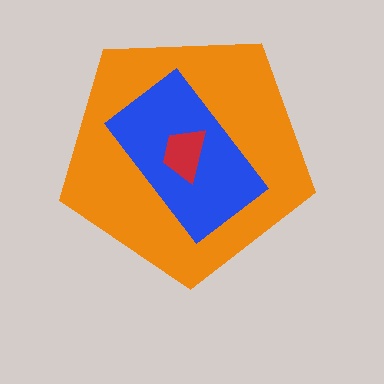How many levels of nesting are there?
3.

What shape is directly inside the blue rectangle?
The red trapezoid.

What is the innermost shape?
The red trapezoid.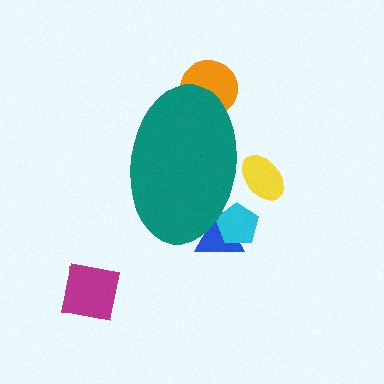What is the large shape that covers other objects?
A teal ellipse.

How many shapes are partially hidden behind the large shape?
4 shapes are partially hidden.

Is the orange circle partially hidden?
Yes, the orange circle is partially hidden behind the teal ellipse.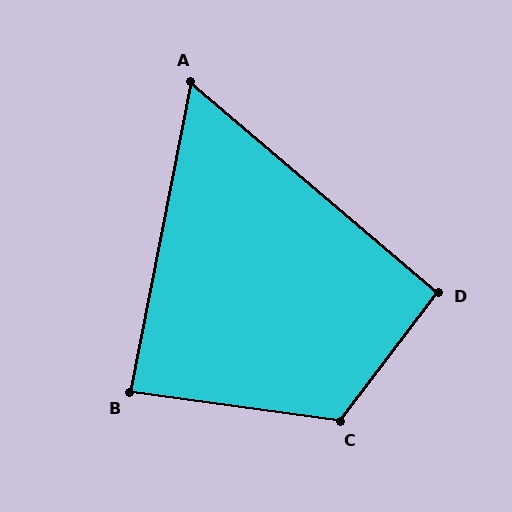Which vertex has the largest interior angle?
C, at approximately 119 degrees.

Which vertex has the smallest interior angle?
A, at approximately 61 degrees.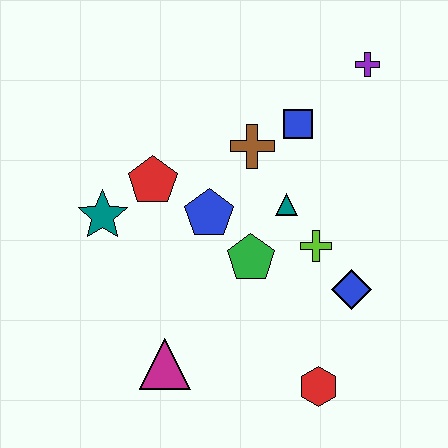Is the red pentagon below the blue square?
Yes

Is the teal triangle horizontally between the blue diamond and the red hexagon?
No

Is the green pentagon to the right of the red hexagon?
No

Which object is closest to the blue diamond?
The lime cross is closest to the blue diamond.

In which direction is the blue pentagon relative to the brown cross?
The blue pentagon is below the brown cross.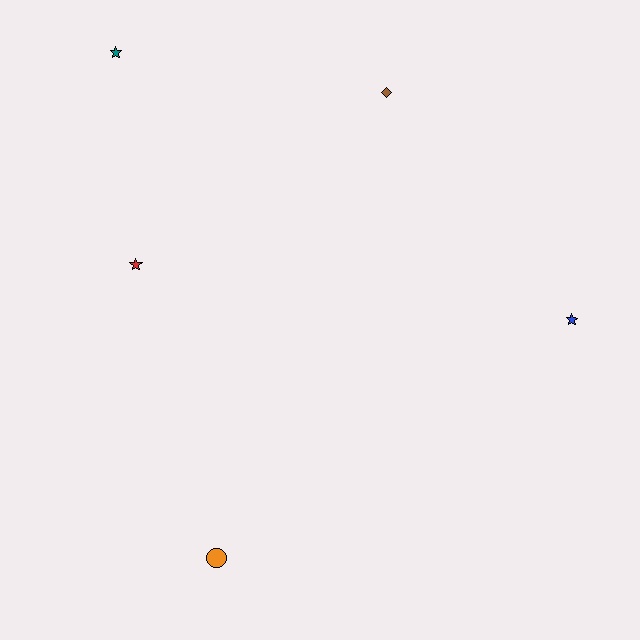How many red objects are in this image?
There is 1 red object.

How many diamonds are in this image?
There is 1 diamond.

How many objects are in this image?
There are 5 objects.